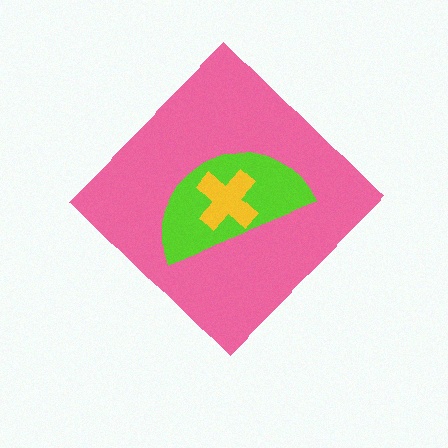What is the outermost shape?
The pink diamond.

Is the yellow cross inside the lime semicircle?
Yes.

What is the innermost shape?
The yellow cross.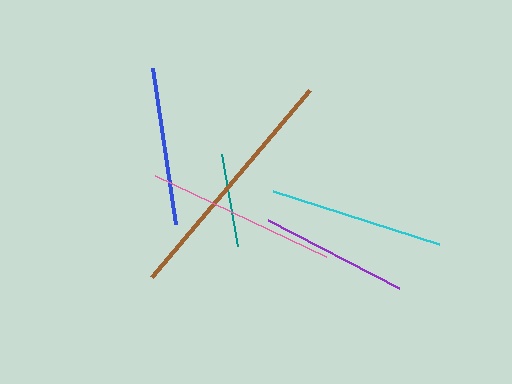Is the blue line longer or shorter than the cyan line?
The cyan line is longer than the blue line.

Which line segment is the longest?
The brown line is the longest at approximately 244 pixels.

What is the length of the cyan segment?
The cyan segment is approximately 175 pixels long.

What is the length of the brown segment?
The brown segment is approximately 244 pixels long.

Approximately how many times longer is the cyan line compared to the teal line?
The cyan line is approximately 1.9 times the length of the teal line.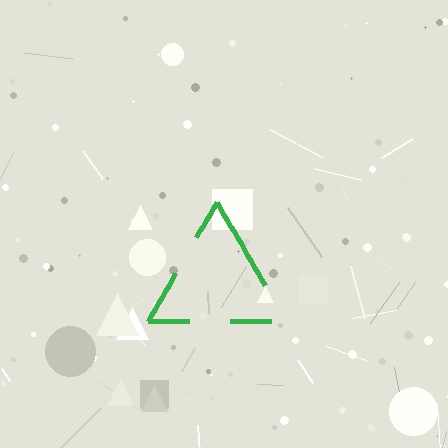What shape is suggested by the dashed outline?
The dashed outline suggests a triangle.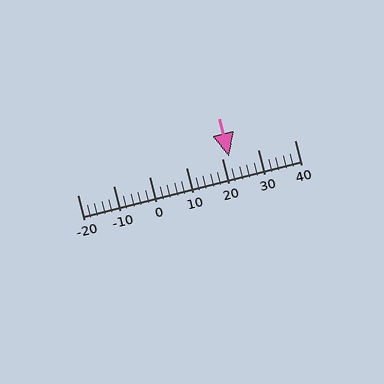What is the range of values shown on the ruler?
The ruler shows values from -20 to 40.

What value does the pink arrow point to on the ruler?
The pink arrow points to approximately 22.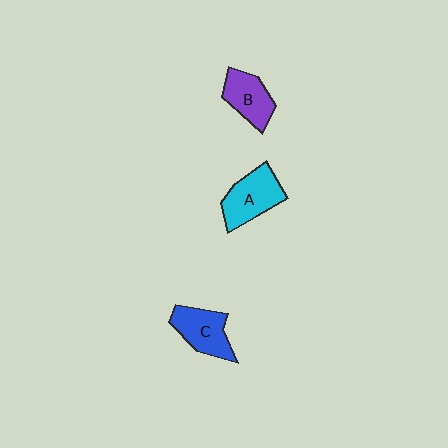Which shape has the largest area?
Shape A (cyan).